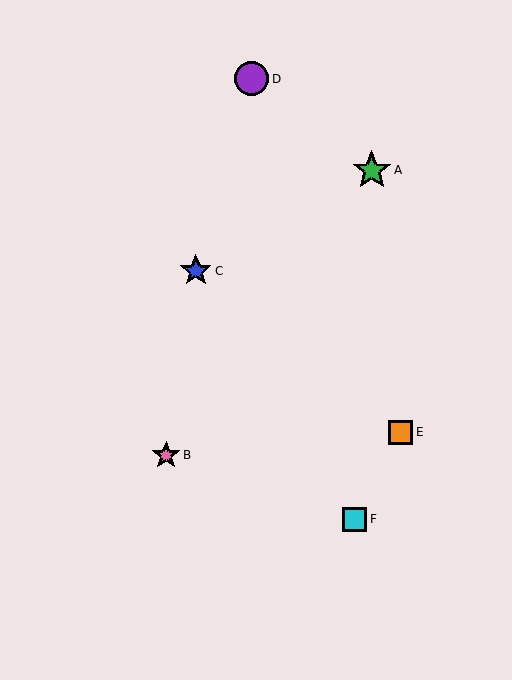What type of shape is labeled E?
Shape E is an orange square.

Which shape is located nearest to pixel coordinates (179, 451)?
The pink star (labeled B) at (166, 455) is nearest to that location.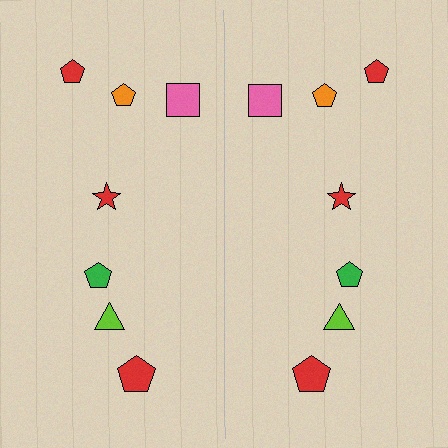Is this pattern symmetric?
Yes, this pattern has bilateral (reflection) symmetry.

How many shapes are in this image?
There are 14 shapes in this image.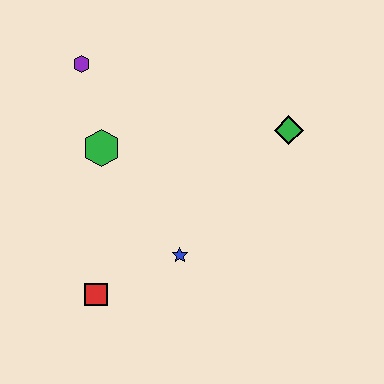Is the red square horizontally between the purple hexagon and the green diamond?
Yes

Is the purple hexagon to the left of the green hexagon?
Yes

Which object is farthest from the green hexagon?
The green diamond is farthest from the green hexagon.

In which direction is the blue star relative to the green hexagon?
The blue star is below the green hexagon.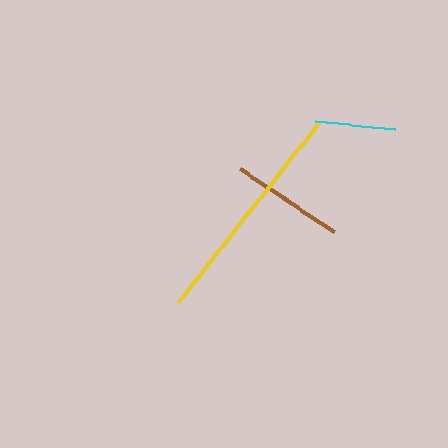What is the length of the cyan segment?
The cyan segment is approximately 81 pixels long.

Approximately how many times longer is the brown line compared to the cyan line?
The brown line is approximately 1.4 times the length of the cyan line.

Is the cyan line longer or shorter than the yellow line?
The yellow line is longer than the cyan line.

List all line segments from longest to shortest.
From longest to shortest: yellow, brown, cyan.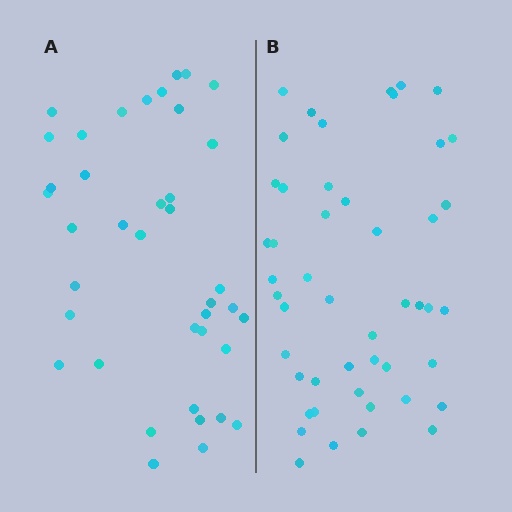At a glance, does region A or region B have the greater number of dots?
Region B (the right region) has more dots.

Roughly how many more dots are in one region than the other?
Region B has roughly 8 or so more dots than region A.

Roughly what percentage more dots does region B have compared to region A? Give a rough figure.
About 25% more.